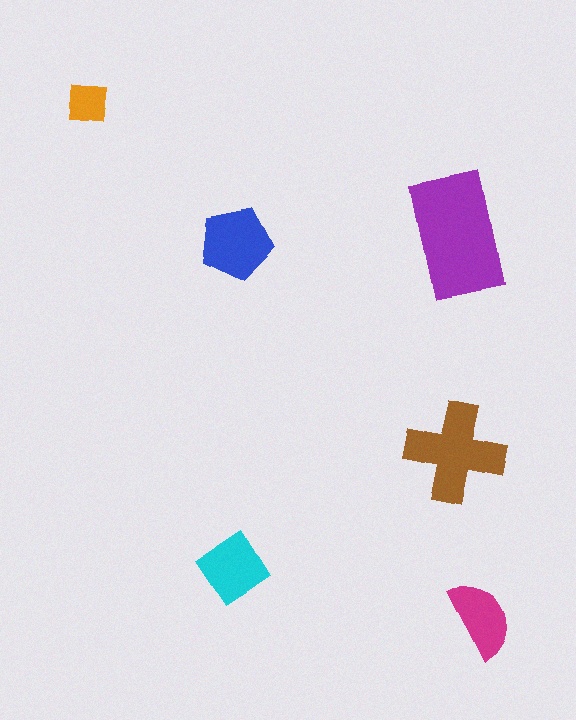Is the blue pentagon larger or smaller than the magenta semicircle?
Larger.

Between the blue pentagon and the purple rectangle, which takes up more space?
The purple rectangle.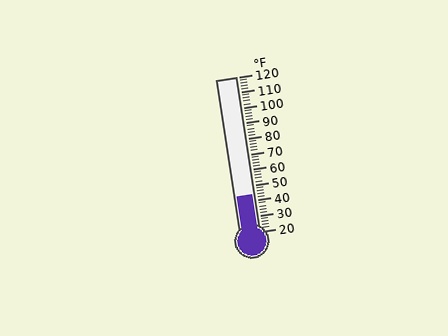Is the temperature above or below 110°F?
The temperature is below 110°F.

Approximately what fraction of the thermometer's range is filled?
The thermometer is filled to approximately 25% of its range.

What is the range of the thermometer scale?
The thermometer scale ranges from 20°F to 120°F.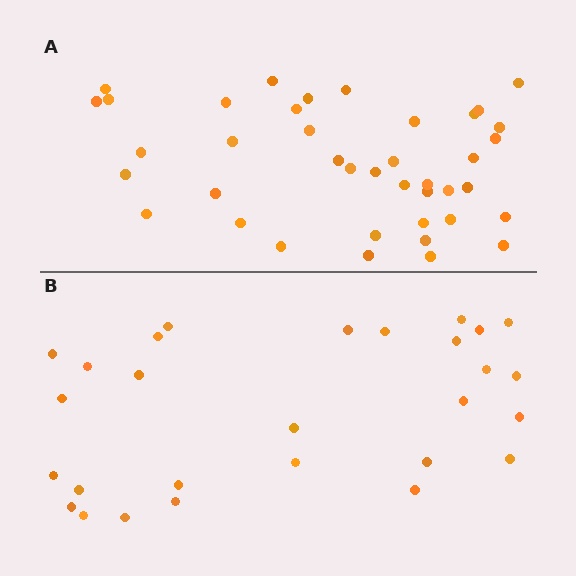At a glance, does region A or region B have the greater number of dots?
Region A (the top region) has more dots.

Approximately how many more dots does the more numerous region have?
Region A has roughly 12 or so more dots than region B.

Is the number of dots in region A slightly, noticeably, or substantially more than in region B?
Region A has noticeably more, but not dramatically so. The ratio is roughly 1.4 to 1.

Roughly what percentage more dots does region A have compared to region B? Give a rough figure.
About 45% more.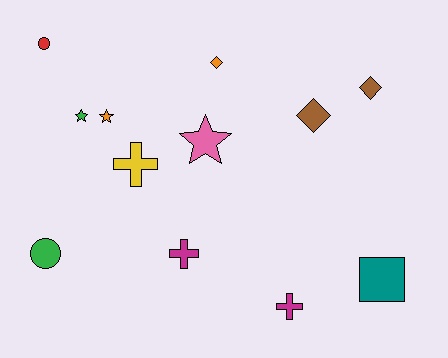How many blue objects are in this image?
There are no blue objects.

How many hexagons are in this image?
There are no hexagons.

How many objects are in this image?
There are 12 objects.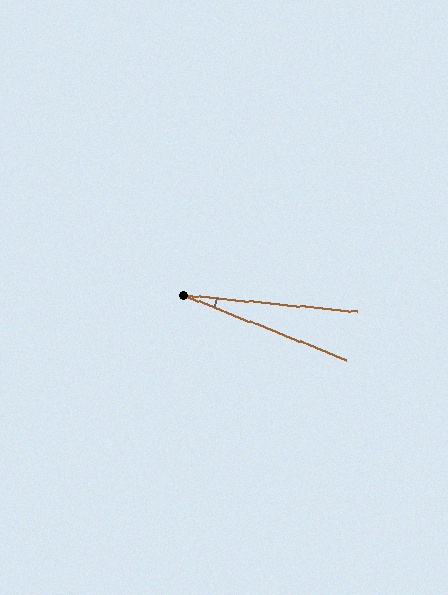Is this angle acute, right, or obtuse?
It is acute.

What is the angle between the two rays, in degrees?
Approximately 16 degrees.